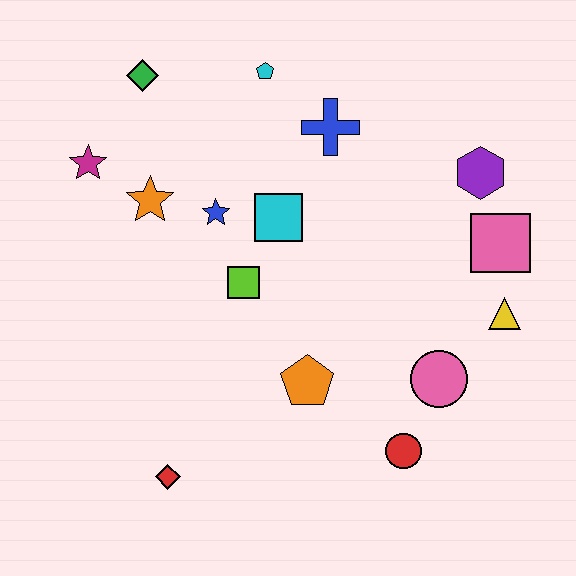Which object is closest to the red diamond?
The orange pentagon is closest to the red diamond.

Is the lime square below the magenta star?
Yes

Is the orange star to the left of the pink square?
Yes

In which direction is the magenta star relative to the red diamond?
The magenta star is above the red diamond.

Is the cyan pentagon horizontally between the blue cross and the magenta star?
Yes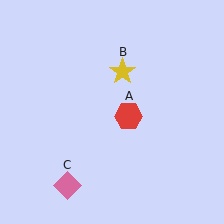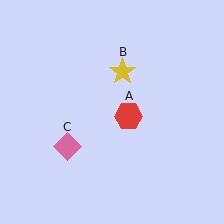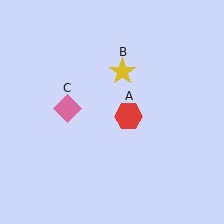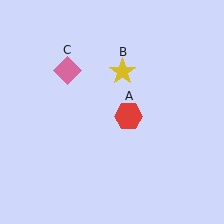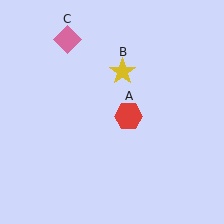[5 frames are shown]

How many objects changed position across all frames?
1 object changed position: pink diamond (object C).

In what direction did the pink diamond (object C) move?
The pink diamond (object C) moved up.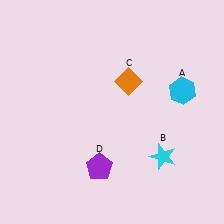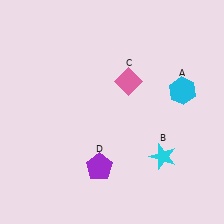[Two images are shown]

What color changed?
The diamond (C) changed from orange in Image 1 to pink in Image 2.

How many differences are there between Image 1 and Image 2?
There is 1 difference between the two images.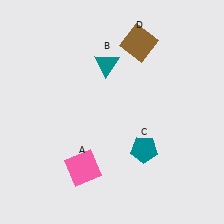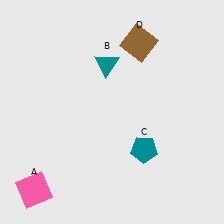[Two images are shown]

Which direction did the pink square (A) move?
The pink square (A) moved left.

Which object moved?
The pink square (A) moved left.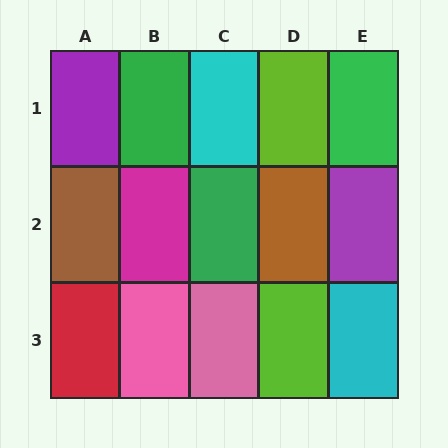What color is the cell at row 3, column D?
Lime.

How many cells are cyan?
2 cells are cyan.